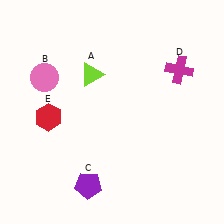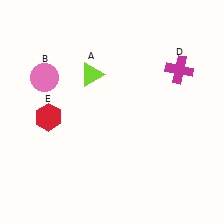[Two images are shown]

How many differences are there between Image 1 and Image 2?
There is 1 difference between the two images.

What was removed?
The purple pentagon (C) was removed in Image 2.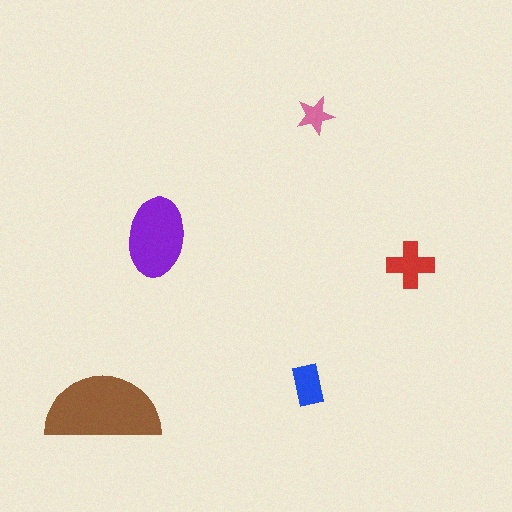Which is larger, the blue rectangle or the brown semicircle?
The brown semicircle.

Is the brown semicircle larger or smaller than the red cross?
Larger.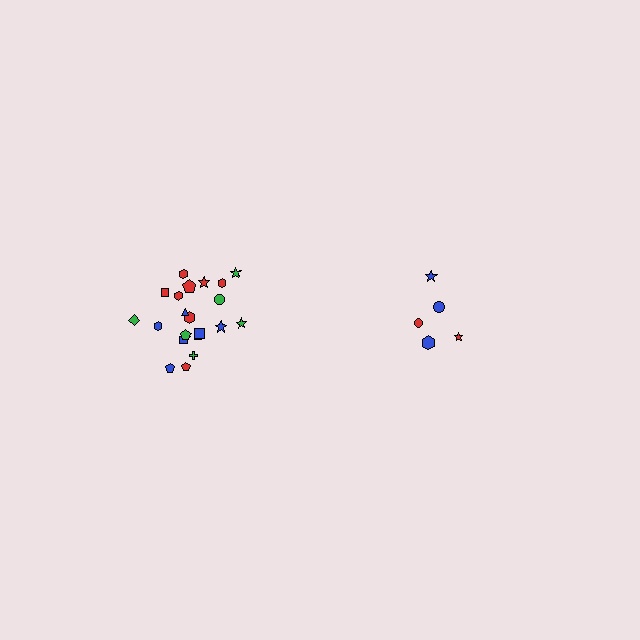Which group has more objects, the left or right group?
The left group.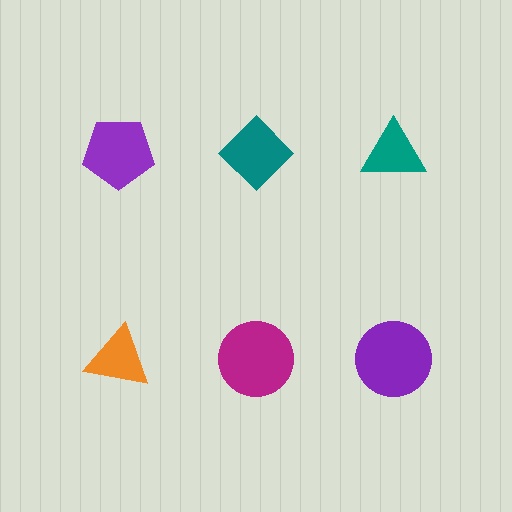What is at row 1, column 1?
A purple pentagon.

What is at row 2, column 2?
A magenta circle.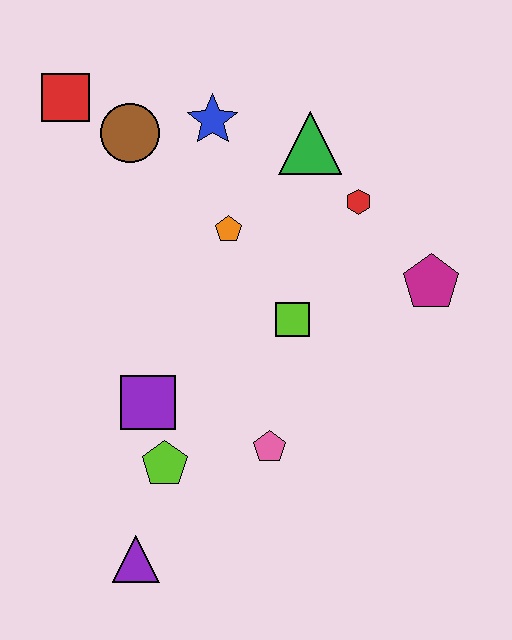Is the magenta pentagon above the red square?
No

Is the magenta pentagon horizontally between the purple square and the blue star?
No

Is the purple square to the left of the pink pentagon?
Yes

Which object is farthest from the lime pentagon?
The red square is farthest from the lime pentagon.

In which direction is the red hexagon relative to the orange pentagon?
The red hexagon is to the right of the orange pentagon.